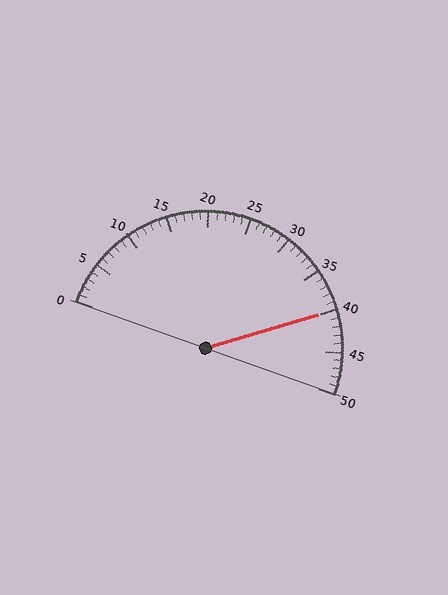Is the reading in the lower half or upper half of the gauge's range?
The reading is in the upper half of the range (0 to 50).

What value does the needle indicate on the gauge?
The needle indicates approximately 40.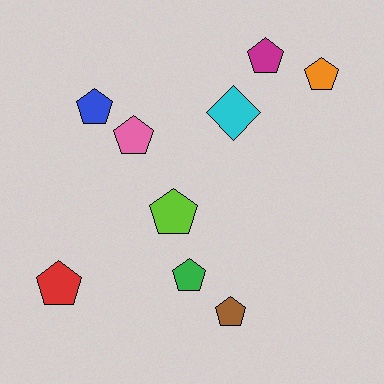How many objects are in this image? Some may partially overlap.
There are 9 objects.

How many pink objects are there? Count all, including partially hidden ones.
There is 1 pink object.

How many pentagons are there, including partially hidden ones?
There are 8 pentagons.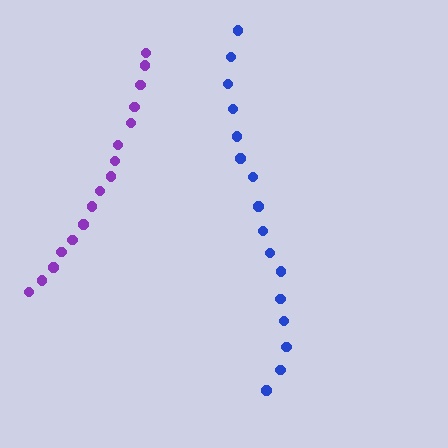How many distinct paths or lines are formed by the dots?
There are 2 distinct paths.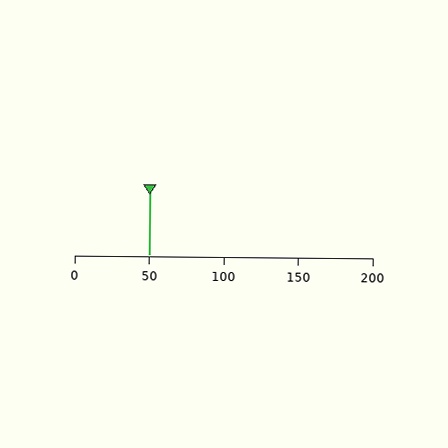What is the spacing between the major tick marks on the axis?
The major ticks are spaced 50 apart.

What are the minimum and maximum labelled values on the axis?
The axis runs from 0 to 200.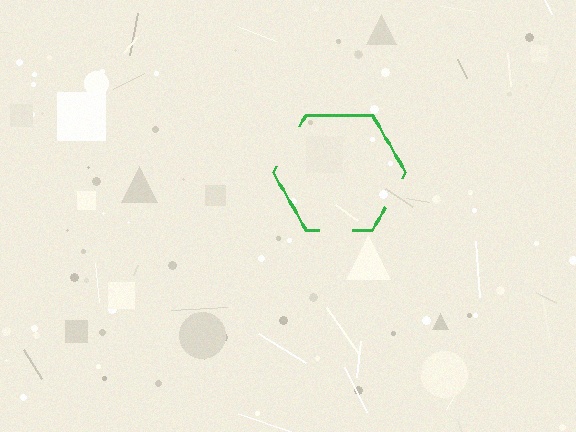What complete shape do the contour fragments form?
The contour fragments form a hexagon.